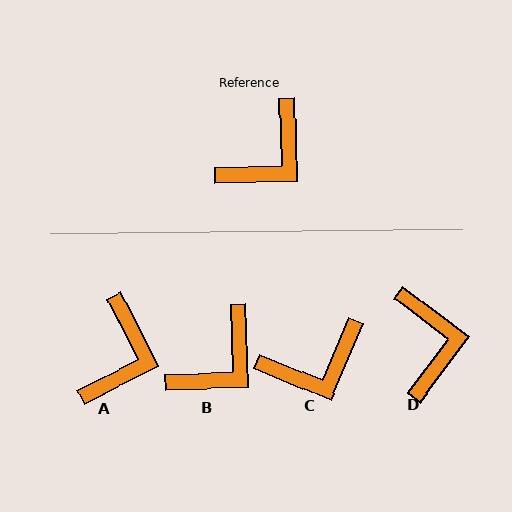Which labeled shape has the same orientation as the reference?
B.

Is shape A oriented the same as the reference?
No, it is off by about 24 degrees.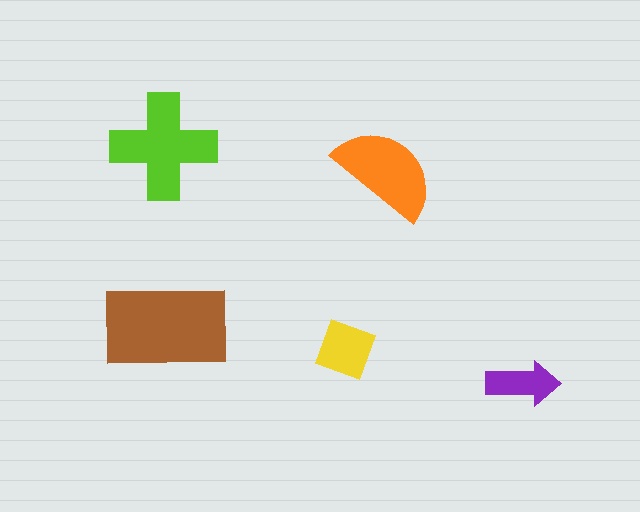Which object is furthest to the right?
The purple arrow is rightmost.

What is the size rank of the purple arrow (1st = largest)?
5th.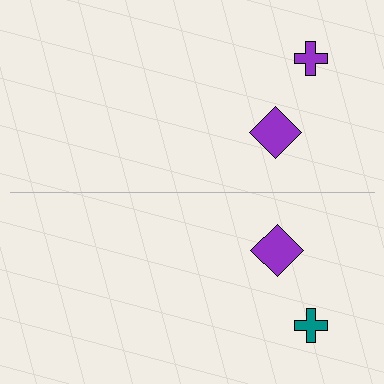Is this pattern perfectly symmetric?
No, the pattern is not perfectly symmetric. The teal cross on the bottom side breaks the symmetry — its mirror counterpart is purple.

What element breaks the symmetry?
The teal cross on the bottom side breaks the symmetry — its mirror counterpart is purple.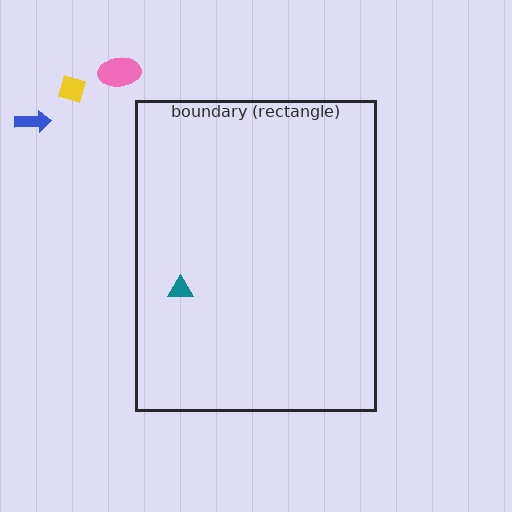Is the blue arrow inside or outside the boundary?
Outside.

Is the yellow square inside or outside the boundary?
Outside.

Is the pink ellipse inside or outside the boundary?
Outside.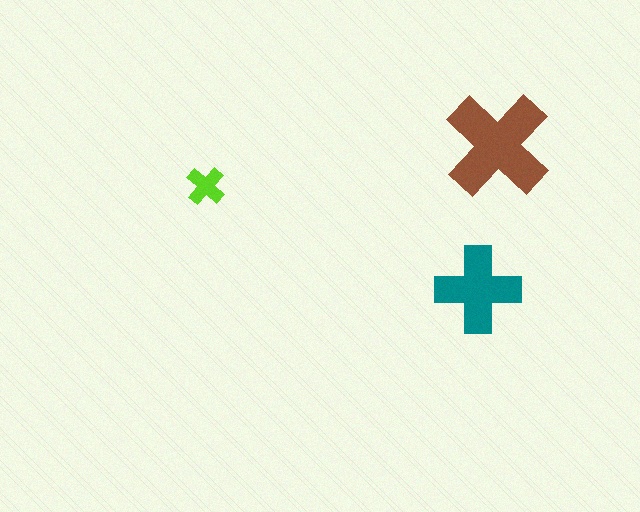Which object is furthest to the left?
The lime cross is leftmost.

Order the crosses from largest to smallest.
the brown one, the teal one, the lime one.